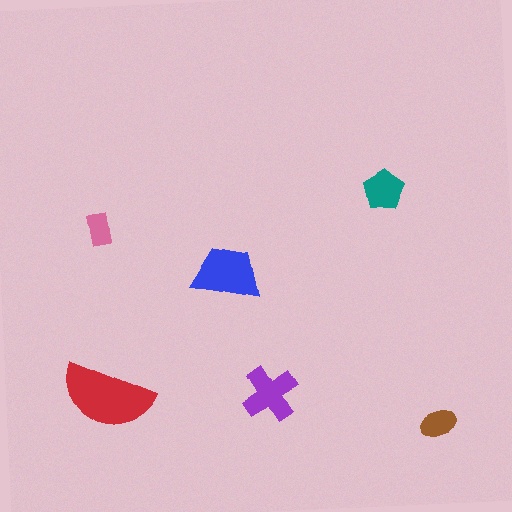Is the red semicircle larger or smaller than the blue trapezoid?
Larger.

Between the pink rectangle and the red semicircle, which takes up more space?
The red semicircle.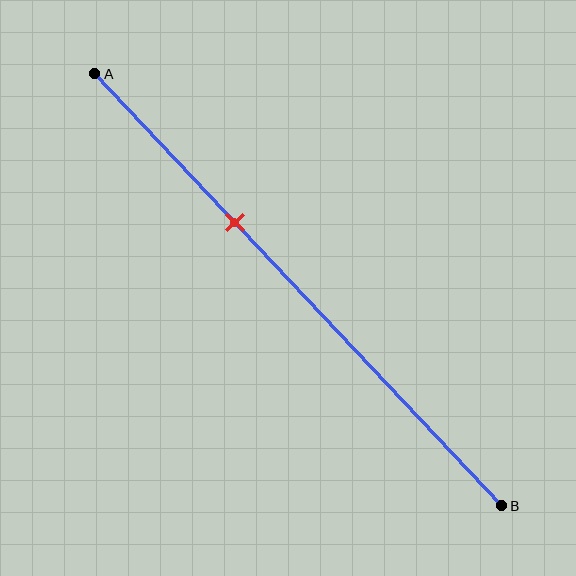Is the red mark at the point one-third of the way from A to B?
Yes, the mark is approximately at the one-third point.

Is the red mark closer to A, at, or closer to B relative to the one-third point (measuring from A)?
The red mark is approximately at the one-third point of segment AB.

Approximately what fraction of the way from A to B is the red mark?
The red mark is approximately 35% of the way from A to B.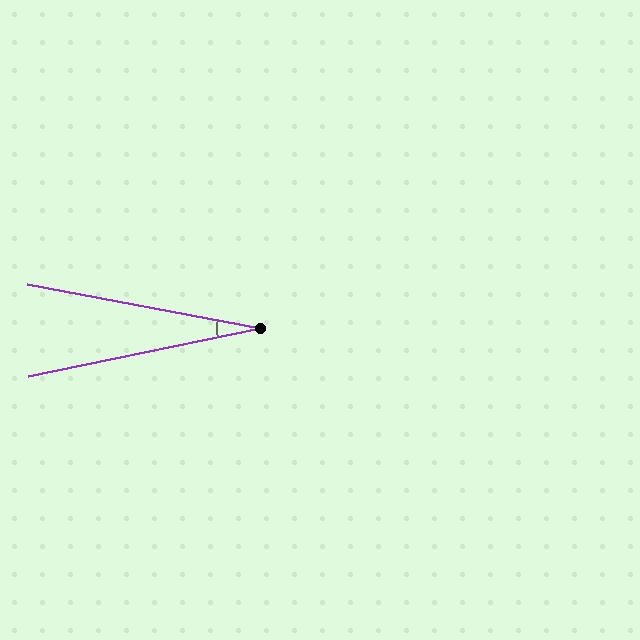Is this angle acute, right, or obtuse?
It is acute.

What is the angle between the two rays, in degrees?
Approximately 22 degrees.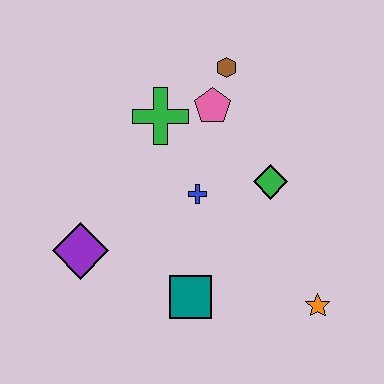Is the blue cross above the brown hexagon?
No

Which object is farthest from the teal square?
The brown hexagon is farthest from the teal square.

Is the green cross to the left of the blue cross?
Yes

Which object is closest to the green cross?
The pink pentagon is closest to the green cross.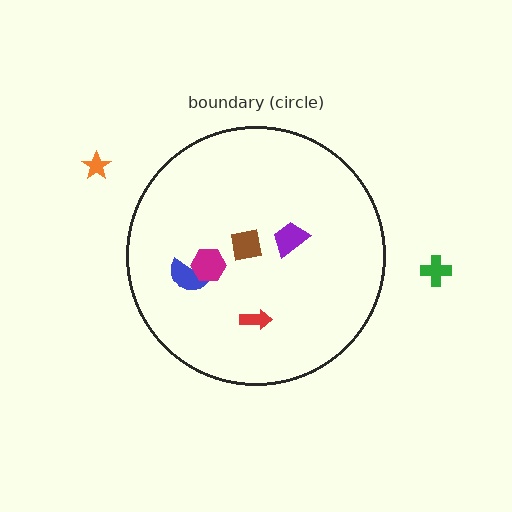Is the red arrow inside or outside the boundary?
Inside.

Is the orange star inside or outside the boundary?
Outside.